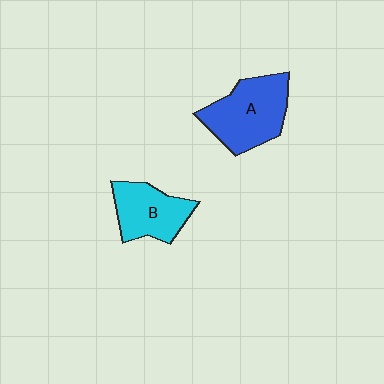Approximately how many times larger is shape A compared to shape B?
Approximately 1.3 times.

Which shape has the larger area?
Shape A (blue).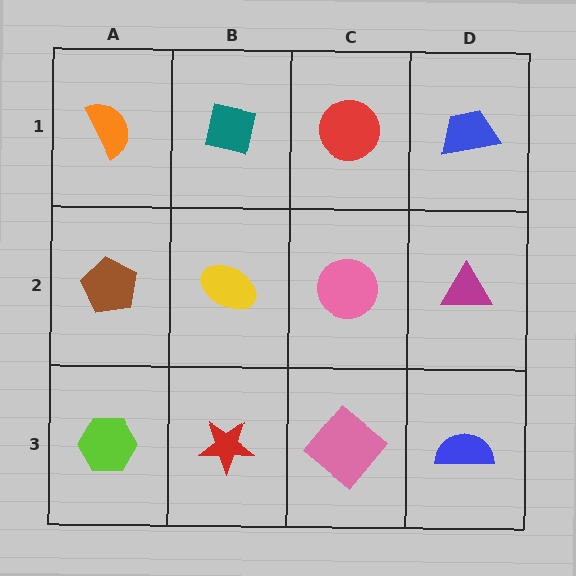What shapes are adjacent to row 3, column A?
A brown pentagon (row 2, column A), a red star (row 3, column B).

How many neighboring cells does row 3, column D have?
2.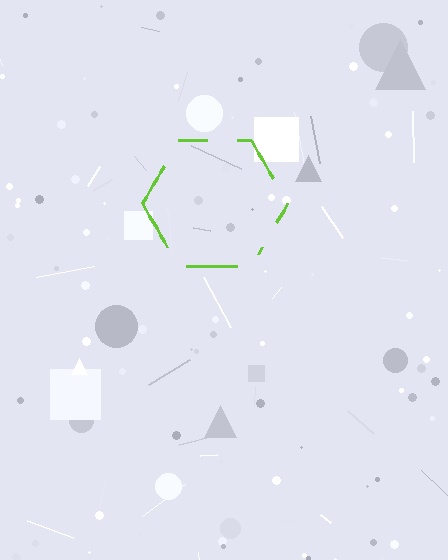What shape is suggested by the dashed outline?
The dashed outline suggests a hexagon.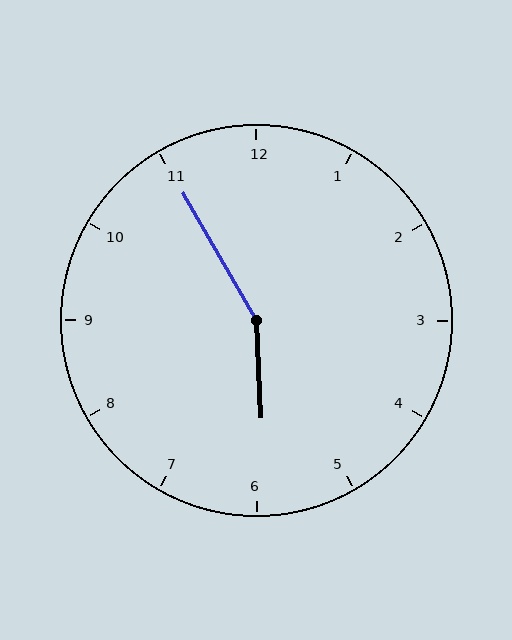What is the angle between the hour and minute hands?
Approximately 152 degrees.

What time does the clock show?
5:55.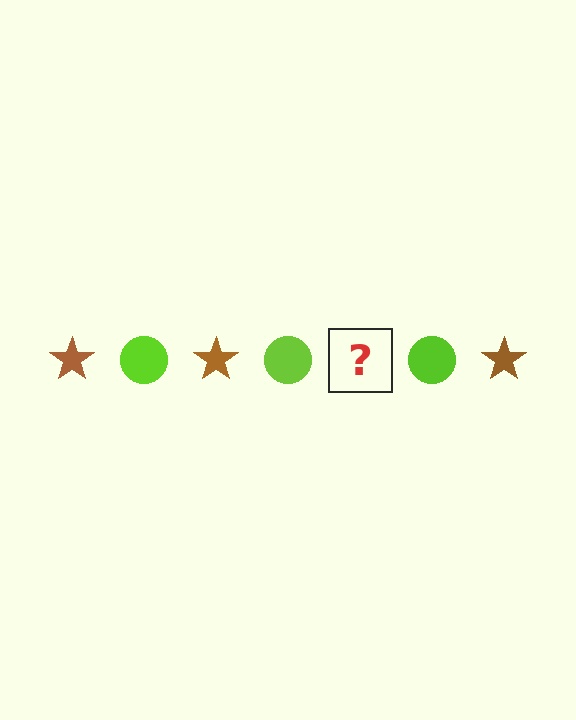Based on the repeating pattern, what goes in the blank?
The blank should be a brown star.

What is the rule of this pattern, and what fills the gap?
The rule is that the pattern alternates between brown star and lime circle. The gap should be filled with a brown star.